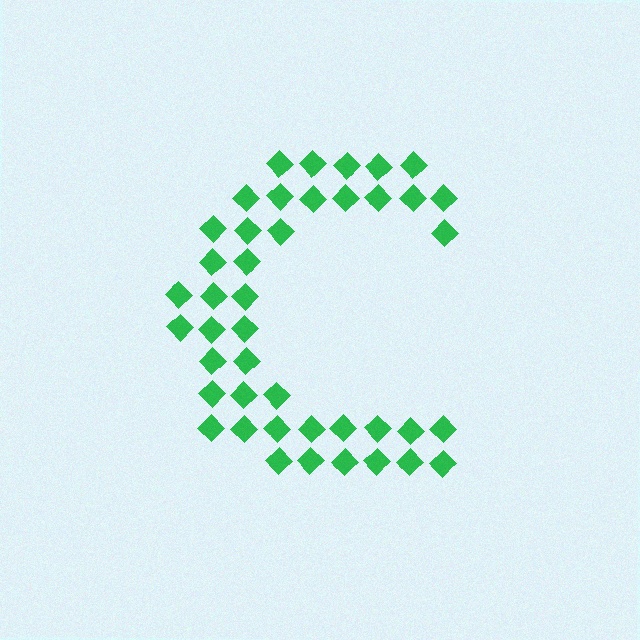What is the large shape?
The large shape is the letter C.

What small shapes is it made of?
It is made of small diamonds.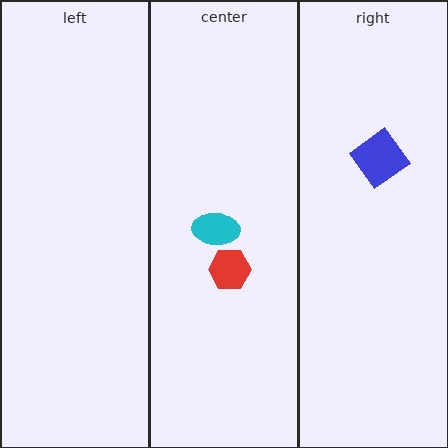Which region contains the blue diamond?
The right region.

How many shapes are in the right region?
1.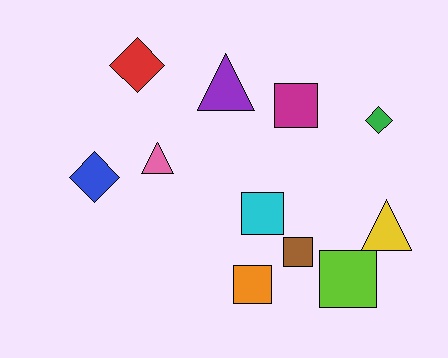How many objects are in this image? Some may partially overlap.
There are 11 objects.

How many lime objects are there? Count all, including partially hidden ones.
There is 1 lime object.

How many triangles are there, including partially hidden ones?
There are 3 triangles.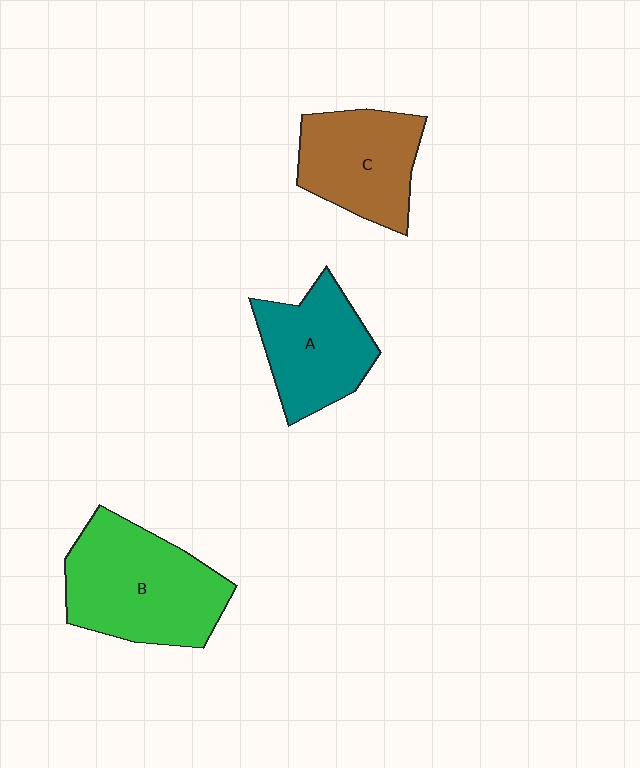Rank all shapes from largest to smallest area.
From largest to smallest: B (green), C (brown), A (teal).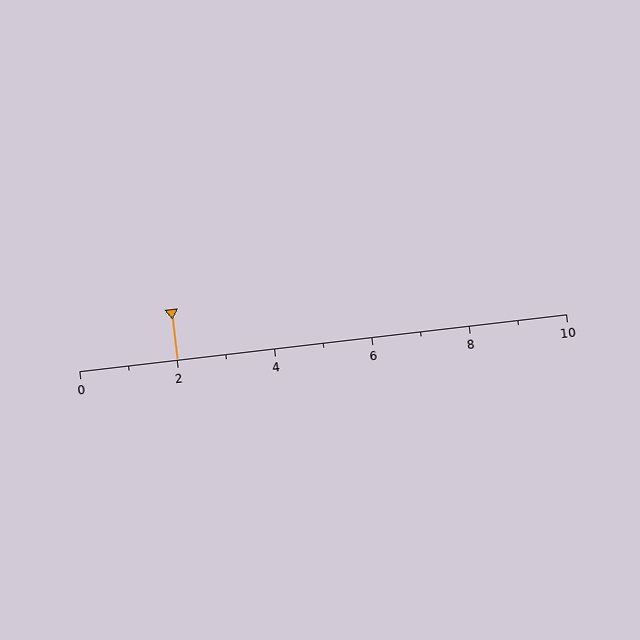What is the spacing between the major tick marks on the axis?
The major ticks are spaced 2 apart.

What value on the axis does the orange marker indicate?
The marker indicates approximately 2.